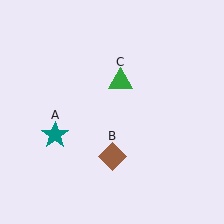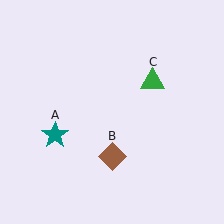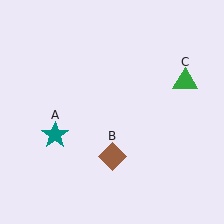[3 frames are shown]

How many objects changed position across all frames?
1 object changed position: green triangle (object C).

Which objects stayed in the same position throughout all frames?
Teal star (object A) and brown diamond (object B) remained stationary.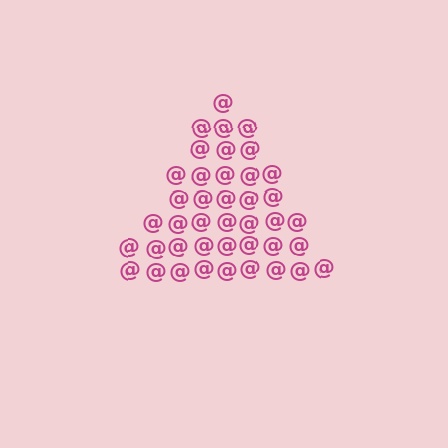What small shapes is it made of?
It is made of small at signs.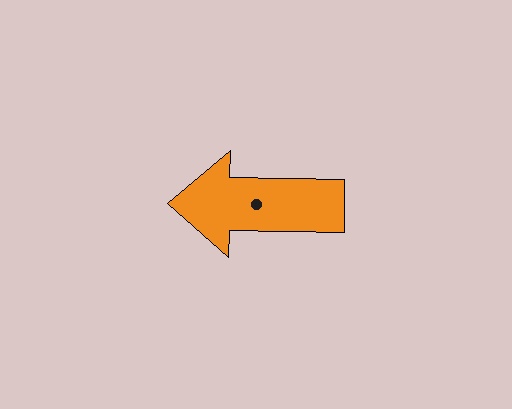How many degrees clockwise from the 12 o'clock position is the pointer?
Approximately 271 degrees.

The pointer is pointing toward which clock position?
Roughly 9 o'clock.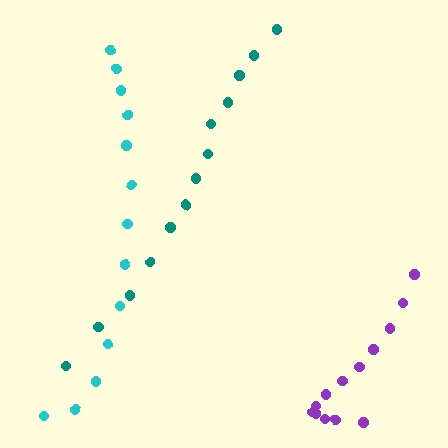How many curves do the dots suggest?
There are 3 distinct paths.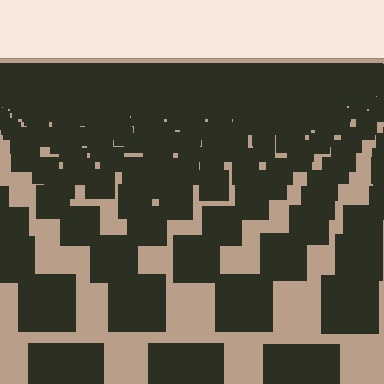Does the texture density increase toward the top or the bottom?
Density increases toward the top.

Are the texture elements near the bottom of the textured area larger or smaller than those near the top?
Larger. Near the bottom, elements are closer to the viewer and appear at a bigger on-screen size.